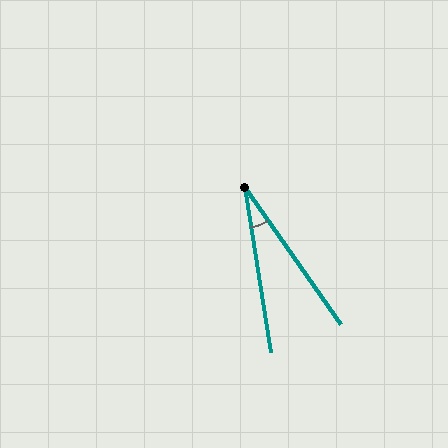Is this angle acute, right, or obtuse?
It is acute.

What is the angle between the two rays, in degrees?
Approximately 26 degrees.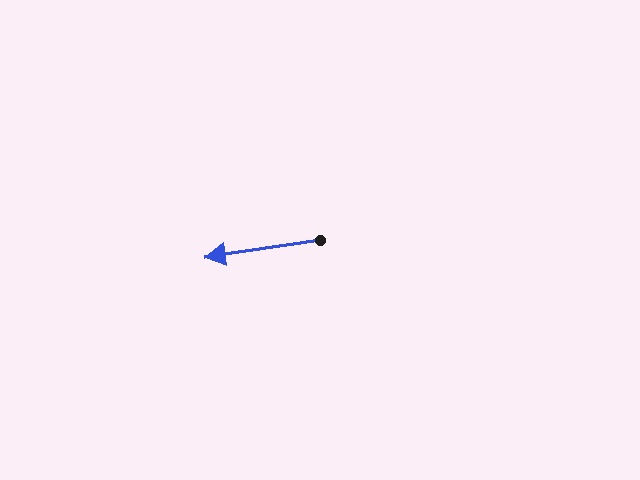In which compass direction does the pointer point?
West.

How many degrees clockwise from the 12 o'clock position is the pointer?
Approximately 261 degrees.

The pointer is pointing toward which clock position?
Roughly 9 o'clock.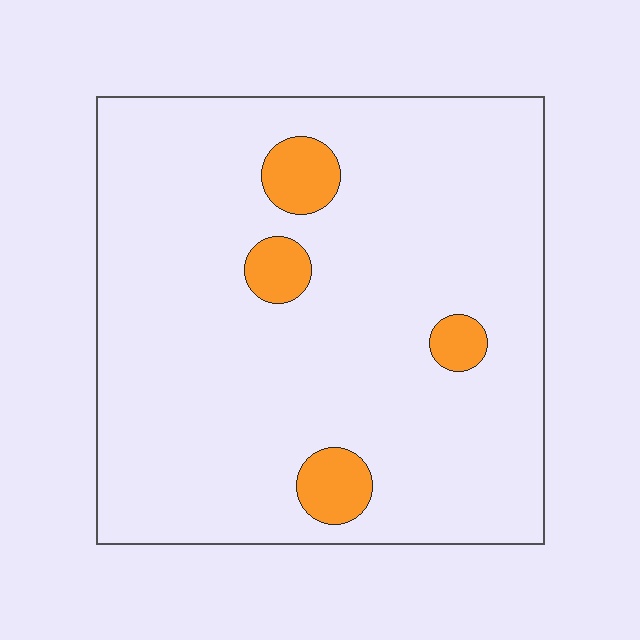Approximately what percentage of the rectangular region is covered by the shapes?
Approximately 10%.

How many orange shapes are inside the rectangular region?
4.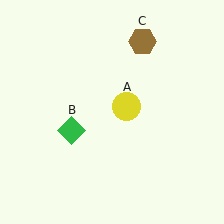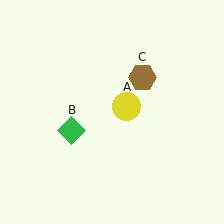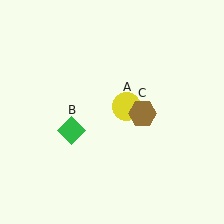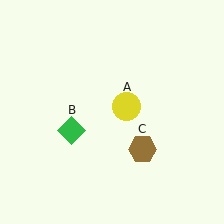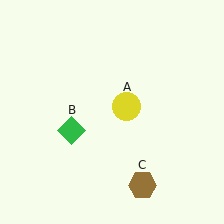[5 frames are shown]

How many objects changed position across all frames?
1 object changed position: brown hexagon (object C).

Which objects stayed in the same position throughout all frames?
Yellow circle (object A) and green diamond (object B) remained stationary.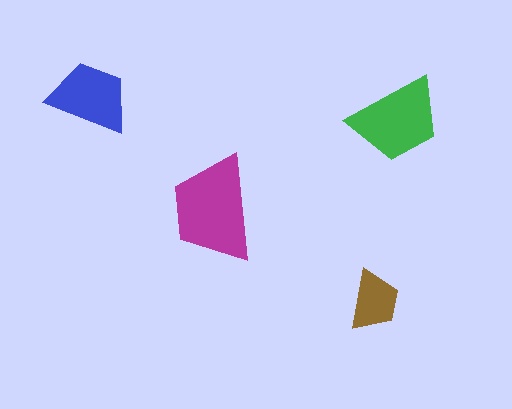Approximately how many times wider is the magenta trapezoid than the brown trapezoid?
About 2 times wider.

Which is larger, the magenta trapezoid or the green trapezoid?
The magenta one.